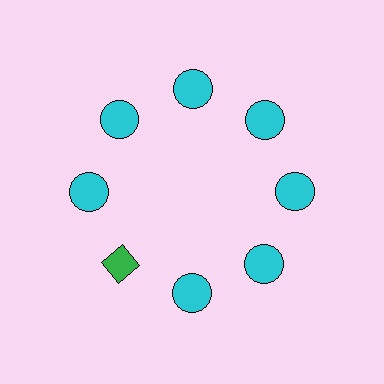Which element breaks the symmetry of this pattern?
The green diamond at roughly the 8 o'clock position breaks the symmetry. All other shapes are cyan circles.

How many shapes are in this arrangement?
There are 8 shapes arranged in a ring pattern.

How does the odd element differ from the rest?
It differs in both color (green instead of cyan) and shape (diamond instead of circle).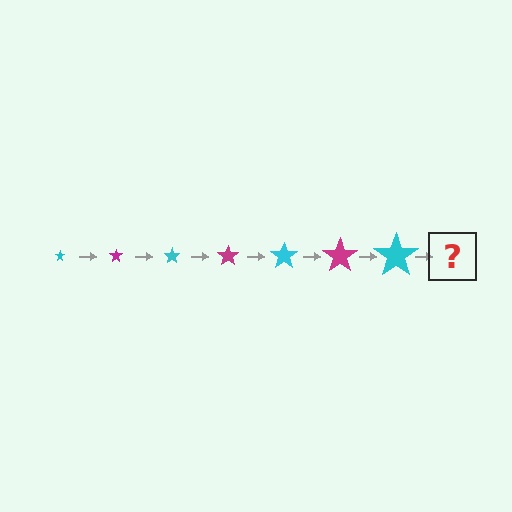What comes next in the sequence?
The next element should be a magenta star, larger than the previous one.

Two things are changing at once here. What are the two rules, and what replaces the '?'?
The two rules are that the star grows larger each step and the color cycles through cyan and magenta. The '?' should be a magenta star, larger than the previous one.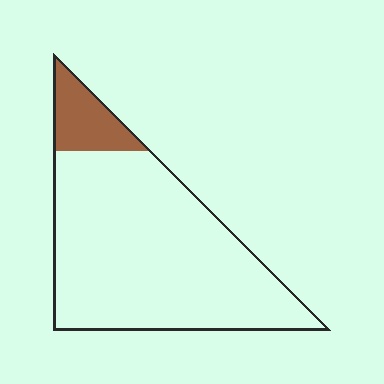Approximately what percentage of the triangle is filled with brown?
Approximately 15%.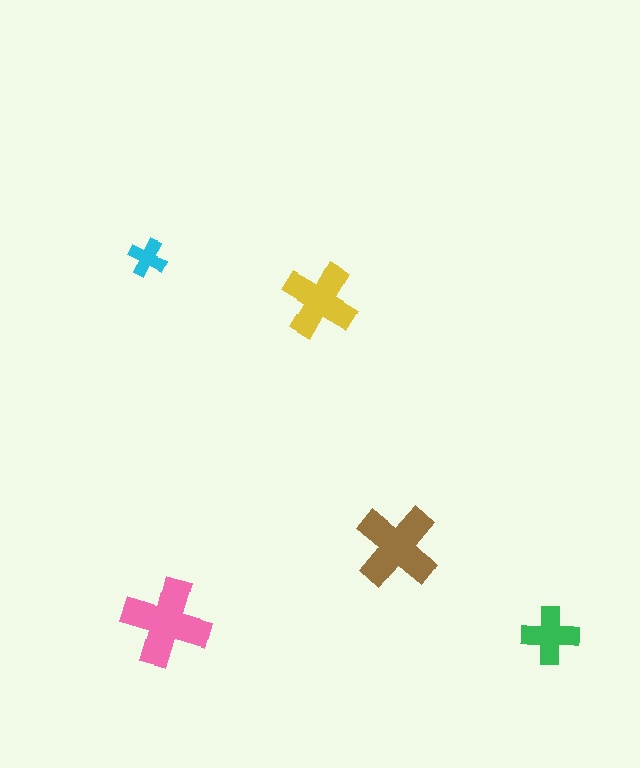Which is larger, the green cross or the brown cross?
The brown one.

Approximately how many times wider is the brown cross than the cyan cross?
About 2 times wider.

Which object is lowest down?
The green cross is bottommost.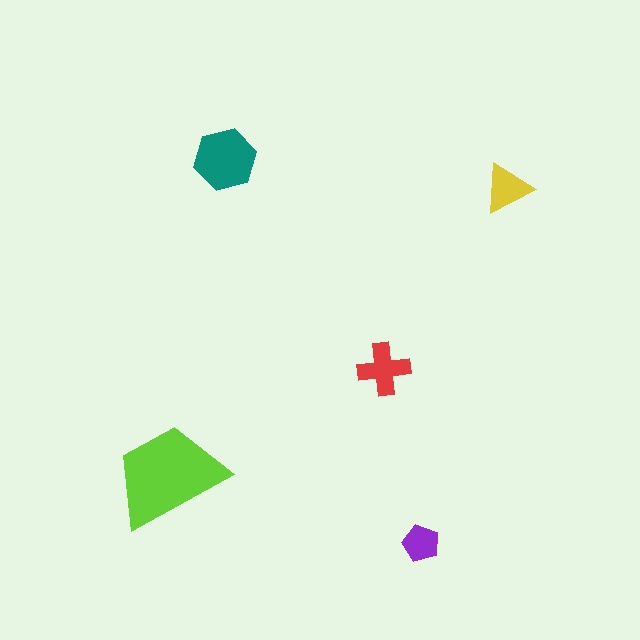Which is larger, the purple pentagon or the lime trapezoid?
The lime trapezoid.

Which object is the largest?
The lime trapezoid.